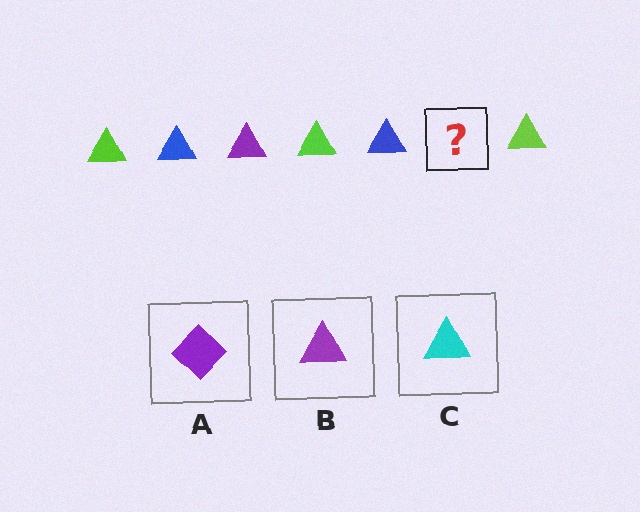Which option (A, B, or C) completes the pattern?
B.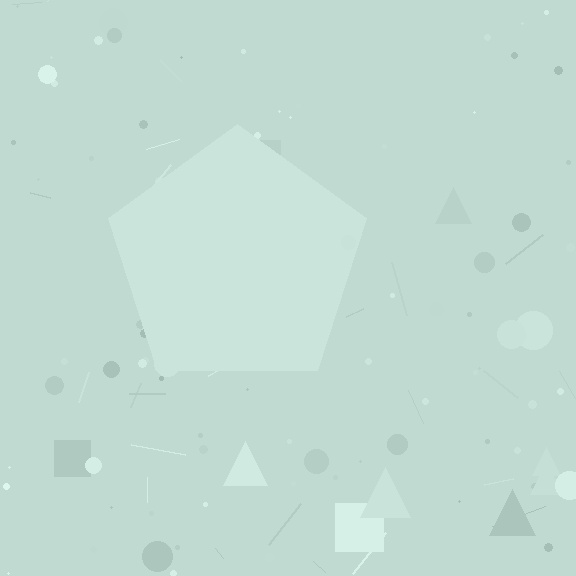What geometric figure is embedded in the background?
A pentagon is embedded in the background.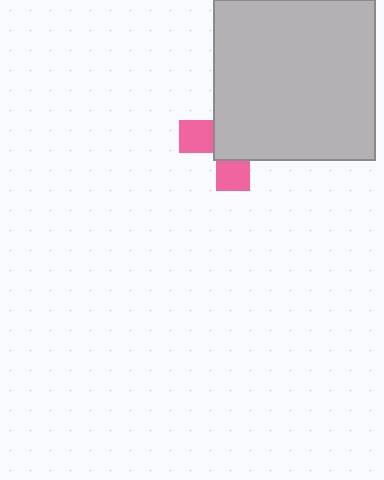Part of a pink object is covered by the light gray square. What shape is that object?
It is a cross.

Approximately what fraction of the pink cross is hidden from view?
Roughly 65% of the pink cross is hidden behind the light gray square.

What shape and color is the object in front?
The object in front is a light gray square.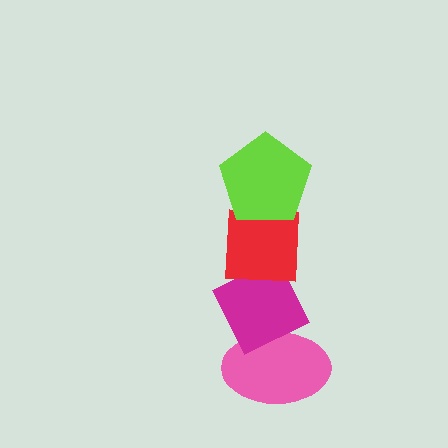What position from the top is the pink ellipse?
The pink ellipse is 4th from the top.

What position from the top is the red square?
The red square is 2nd from the top.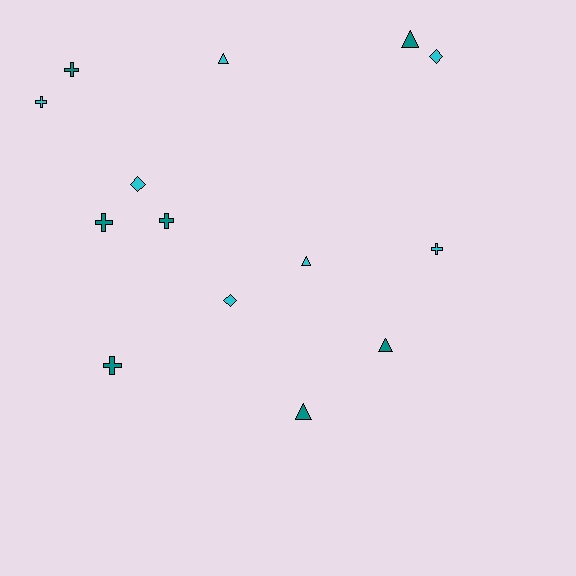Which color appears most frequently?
Teal, with 7 objects.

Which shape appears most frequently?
Cross, with 6 objects.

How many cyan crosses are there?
There are 2 cyan crosses.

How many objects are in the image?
There are 14 objects.